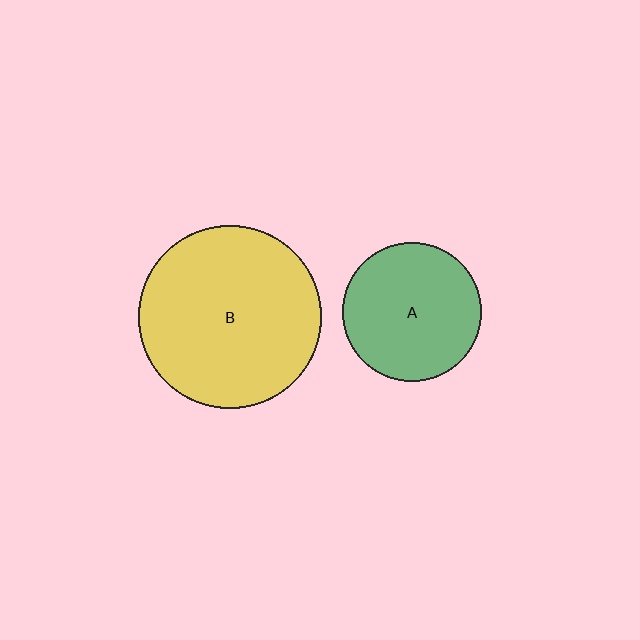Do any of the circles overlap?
No, none of the circles overlap.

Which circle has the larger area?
Circle B (yellow).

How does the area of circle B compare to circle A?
Approximately 1.7 times.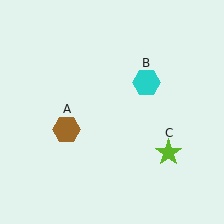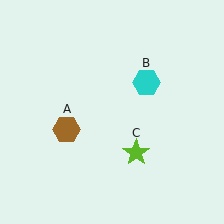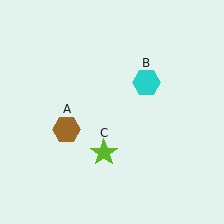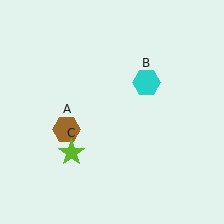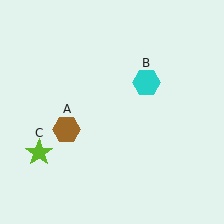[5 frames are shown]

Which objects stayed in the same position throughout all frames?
Brown hexagon (object A) and cyan hexagon (object B) remained stationary.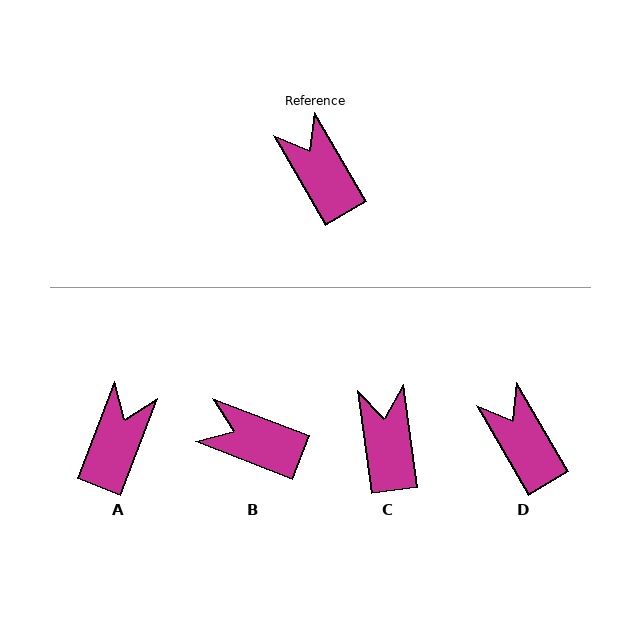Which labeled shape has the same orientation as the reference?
D.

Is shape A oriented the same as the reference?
No, it is off by about 51 degrees.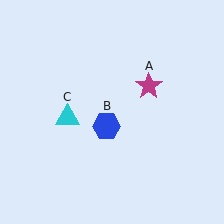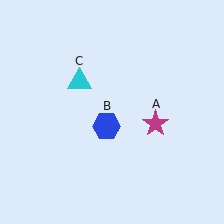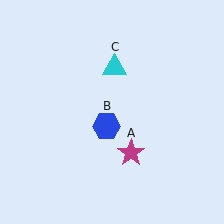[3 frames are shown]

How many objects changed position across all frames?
2 objects changed position: magenta star (object A), cyan triangle (object C).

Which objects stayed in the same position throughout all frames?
Blue hexagon (object B) remained stationary.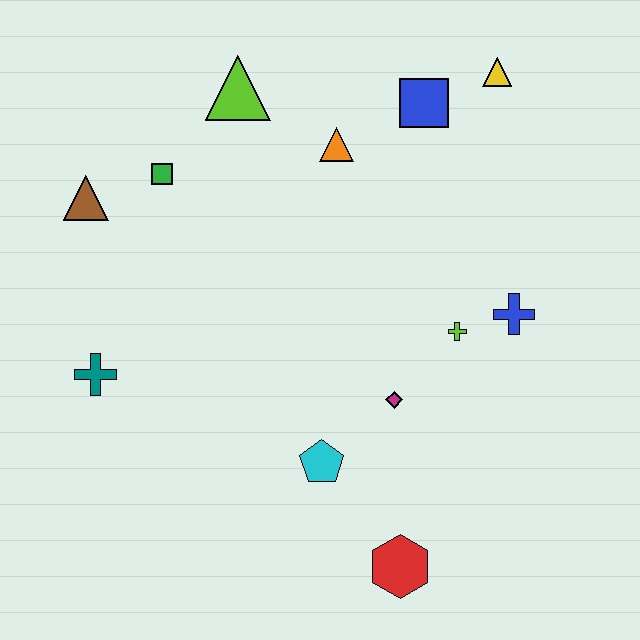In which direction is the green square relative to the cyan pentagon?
The green square is above the cyan pentagon.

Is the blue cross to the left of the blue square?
No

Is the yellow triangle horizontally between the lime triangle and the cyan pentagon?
No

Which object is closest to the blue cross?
The lime cross is closest to the blue cross.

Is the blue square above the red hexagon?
Yes